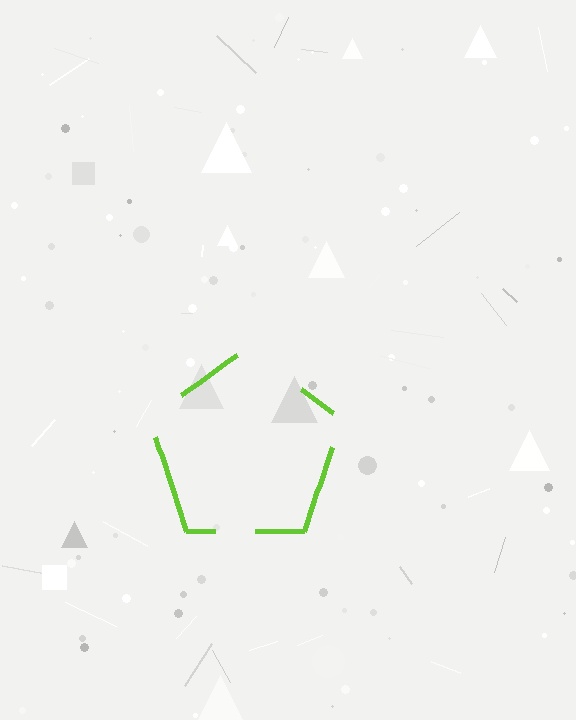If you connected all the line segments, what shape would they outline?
They would outline a pentagon.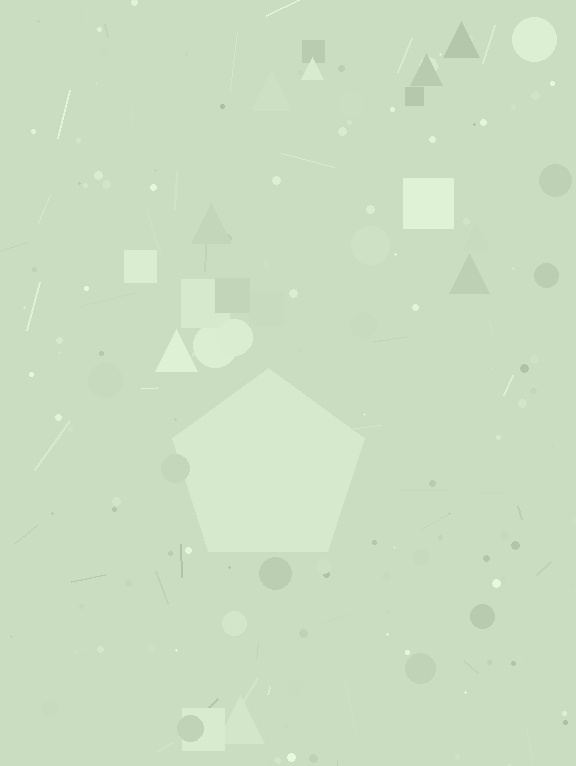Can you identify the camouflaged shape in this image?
The camouflaged shape is a pentagon.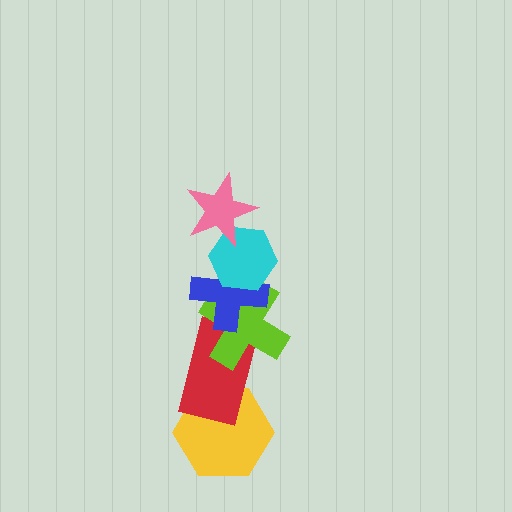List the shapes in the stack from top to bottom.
From top to bottom: the pink star, the cyan hexagon, the blue cross, the lime cross, the red rectangle, the yellow hexagon.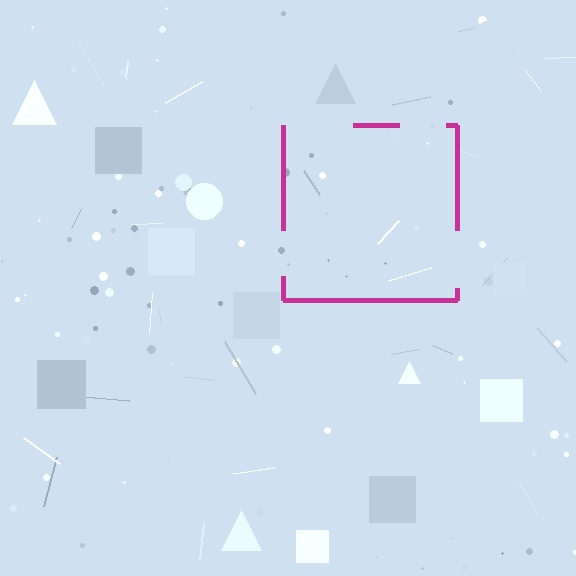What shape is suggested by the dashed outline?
The dashed outline suggests a square.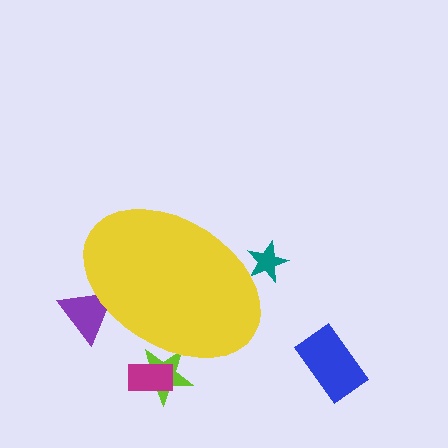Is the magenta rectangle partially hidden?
Yes, the magenta rectangle is partially hidden behind the yellow ellipse.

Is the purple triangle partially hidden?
Yes, the purple triangle is partially hidden behind the yellow ellipse.